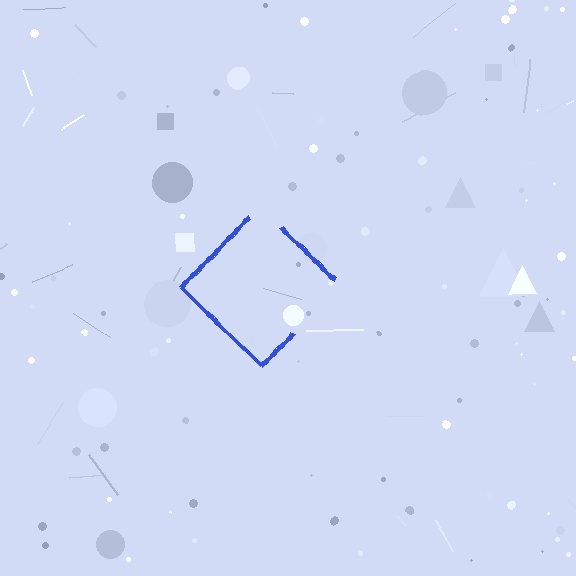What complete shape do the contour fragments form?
The contour fragments form a diamond.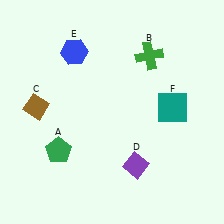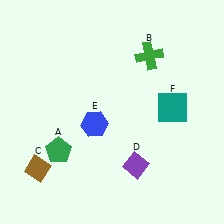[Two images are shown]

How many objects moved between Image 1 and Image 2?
2 objects moved between the two images.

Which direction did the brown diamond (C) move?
The brown diamond (C) moved down.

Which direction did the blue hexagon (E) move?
The blue hexagon (E) moved down.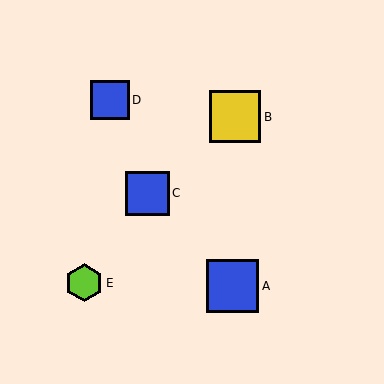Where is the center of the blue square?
The center of the blue square is at (148, 193).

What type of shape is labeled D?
Shape D is a blue square.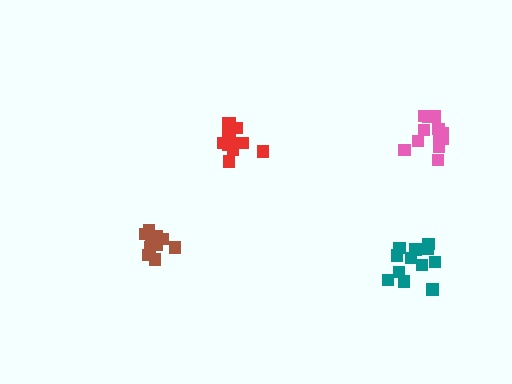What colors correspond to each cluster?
The clusters are colored: red, teal, brown, pink.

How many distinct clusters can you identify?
There are 4 distinct clusters.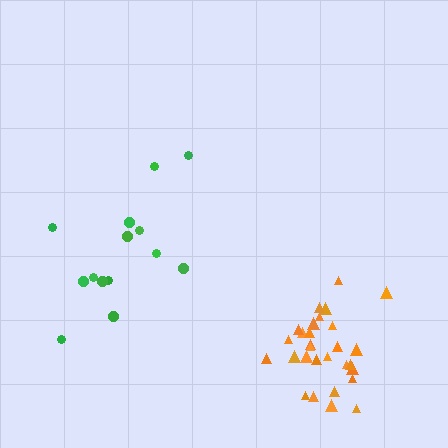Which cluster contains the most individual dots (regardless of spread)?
Orange (29).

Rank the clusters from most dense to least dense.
orange, green.